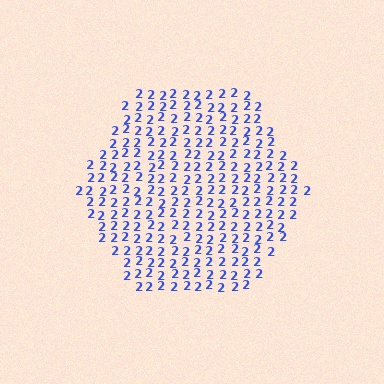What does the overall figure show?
The overall figure shows a hexagon.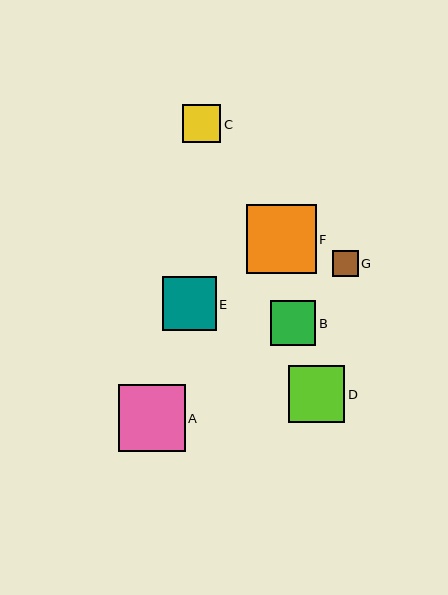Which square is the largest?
Square F is the largest with a size of approximately 70 pixels.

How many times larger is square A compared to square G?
Square A is approximately 2.6 times the size of square G.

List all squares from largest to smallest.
From largest to smallest: F, A, D, E, B, C, G.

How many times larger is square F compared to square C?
Square F is approximately 1.8 times the size of square C.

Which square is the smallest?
Square G is the smallest with a size of approximately 26 pixels.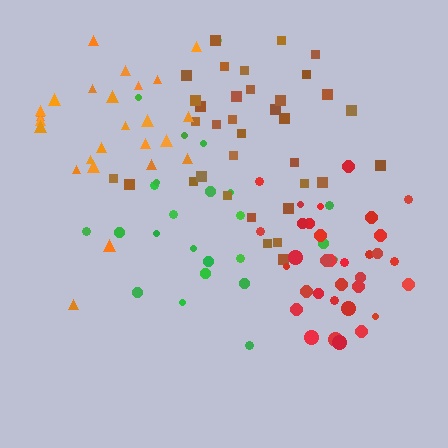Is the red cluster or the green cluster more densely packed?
Red.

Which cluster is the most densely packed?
Red.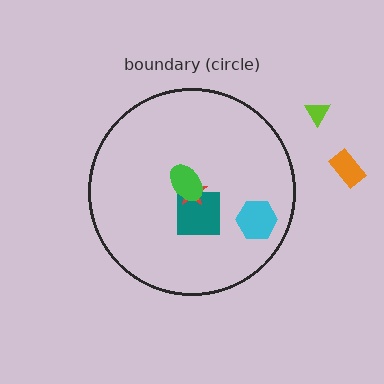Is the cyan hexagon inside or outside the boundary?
Inside.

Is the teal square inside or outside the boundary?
Inside.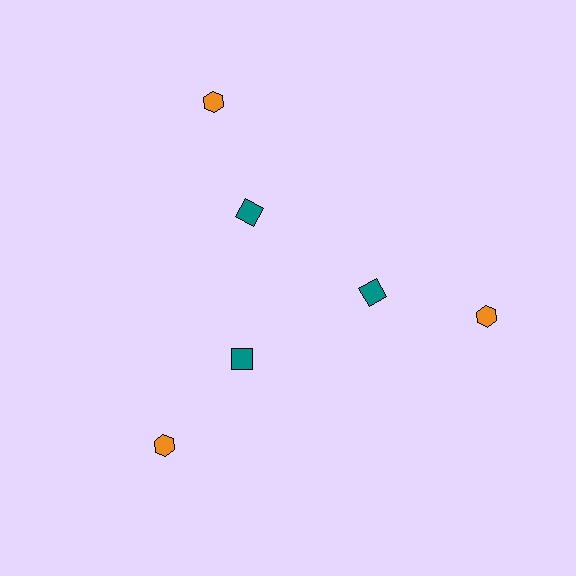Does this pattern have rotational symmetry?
Yes, this pattern has 3-fold rotational symmetry. It looks the same after rotating 120 degrees around the center.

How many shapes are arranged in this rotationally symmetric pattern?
There are 6 shapes, arranged in 3 groups of 2.